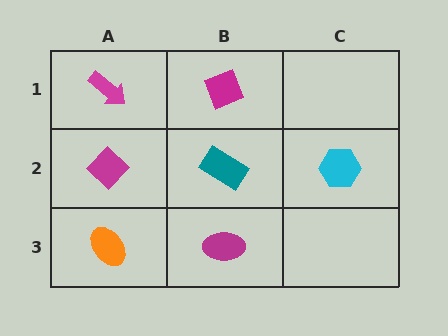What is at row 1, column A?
A magenta arrow.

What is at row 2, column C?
A cyan hexagon.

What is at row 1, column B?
A magenta diamond.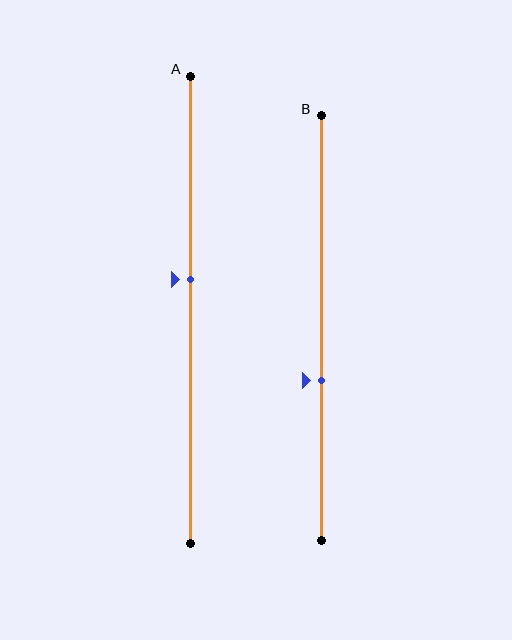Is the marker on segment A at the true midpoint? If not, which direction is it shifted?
No, the marker on segment A is shifted upward by about 6% of the segment length.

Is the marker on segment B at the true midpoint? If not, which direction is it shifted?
No, the marker on segment B is shifted downward by about 12% of the segment length.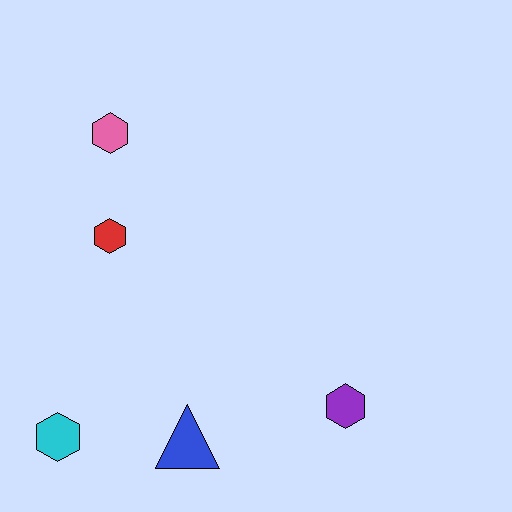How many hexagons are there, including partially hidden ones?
There are 4 hexagons.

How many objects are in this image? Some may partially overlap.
There are 5 objects.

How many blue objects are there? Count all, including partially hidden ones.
There is 1 blue object.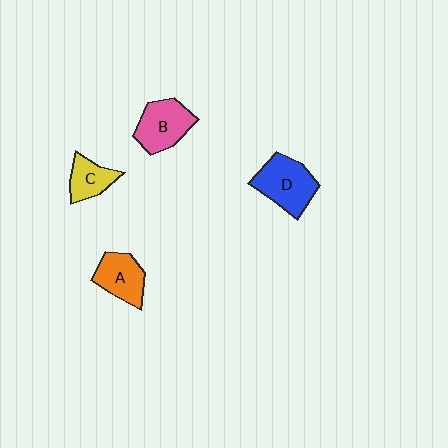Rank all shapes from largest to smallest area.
From largest to smallest: D (blue), B (pink), A (orange), C (yellow).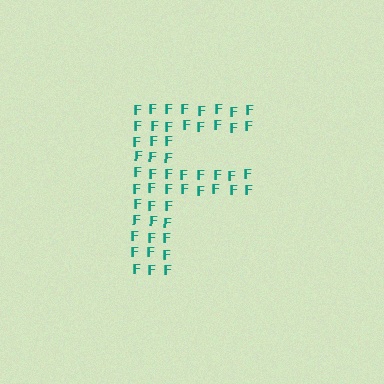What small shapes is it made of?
It is made of small letter F's.